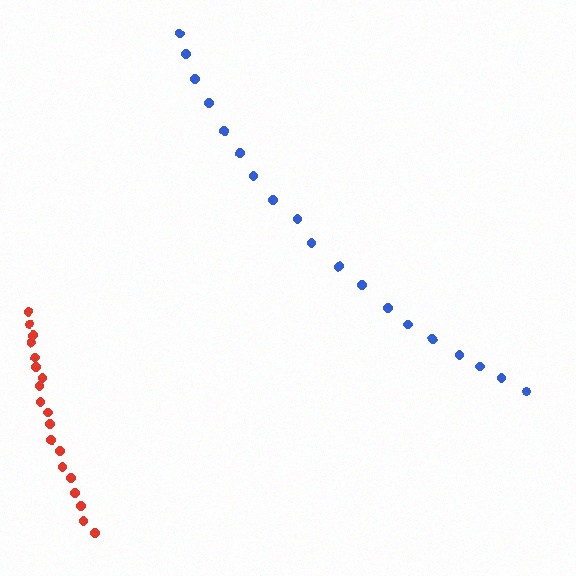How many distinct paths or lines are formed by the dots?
There are 2 distinct paths.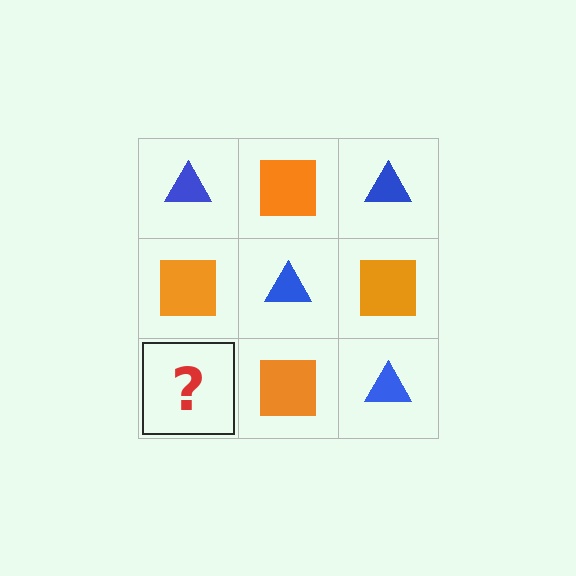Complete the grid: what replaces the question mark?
The question mark should be replaced with a blue triangle.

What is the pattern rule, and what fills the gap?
The rule is that it alternates blue triangle and orange square in a checkerboard pattern. The gap should be filled with a blue triangle.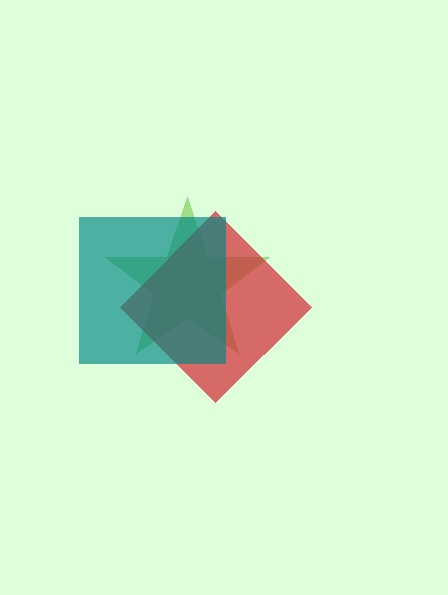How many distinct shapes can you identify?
There are 3 distinct shapes: a lime star, a red diamond, a teal square.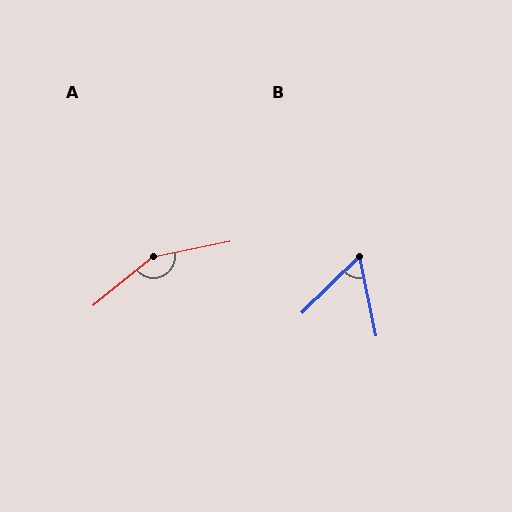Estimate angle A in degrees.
Approximately 152 degrees.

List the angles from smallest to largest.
B (58°), A (152°).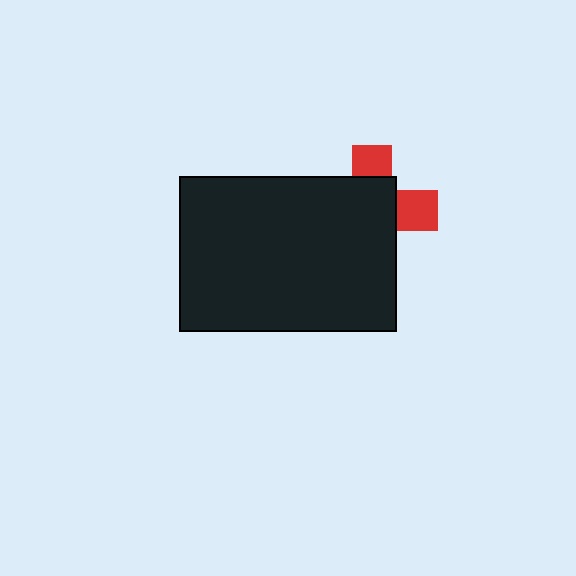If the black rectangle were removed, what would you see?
You would see the complete red cross.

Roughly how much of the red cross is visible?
A small part of it is visible (roughly 31%).